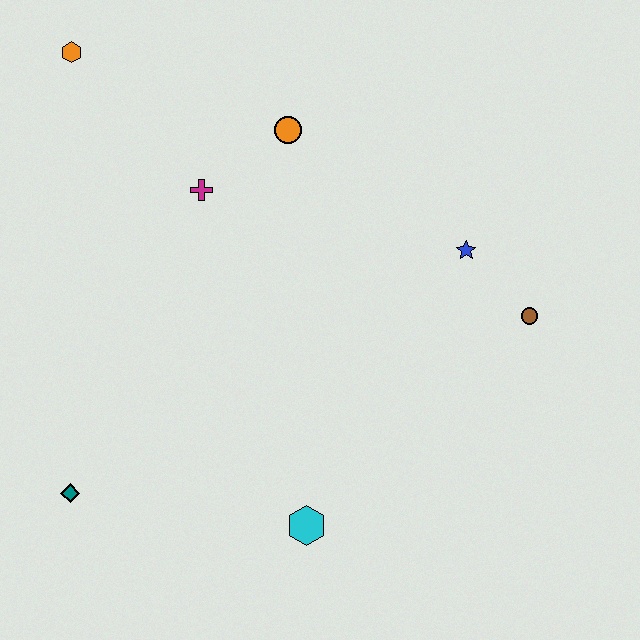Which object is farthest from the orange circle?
The teal diamond is farthest from the orange circle.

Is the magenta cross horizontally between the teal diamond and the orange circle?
Yes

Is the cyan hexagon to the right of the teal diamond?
Yes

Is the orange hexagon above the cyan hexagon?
Yes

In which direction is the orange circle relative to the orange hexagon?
The orange circle is to the right of the orange hexagon.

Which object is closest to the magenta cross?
The orange circle is closest to the magenta cross.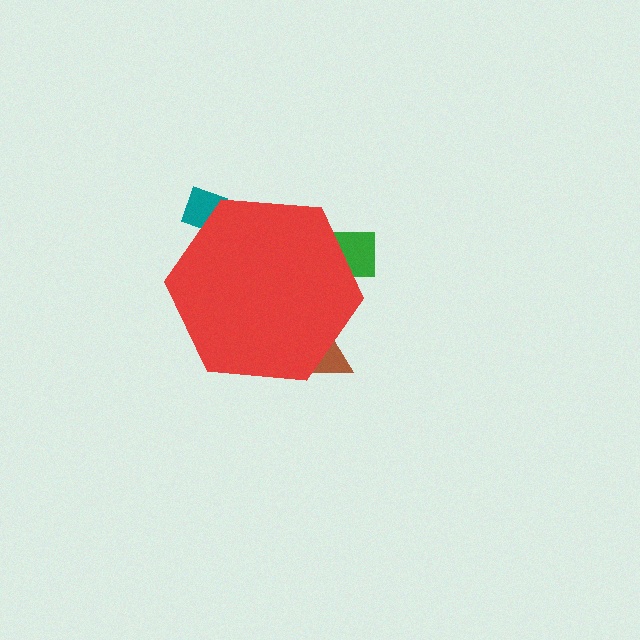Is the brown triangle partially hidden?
Yes, the brown triangle is partially hidden behind the red hexagon.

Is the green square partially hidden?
Yes, the green square is partially hidden behind the red hexagon.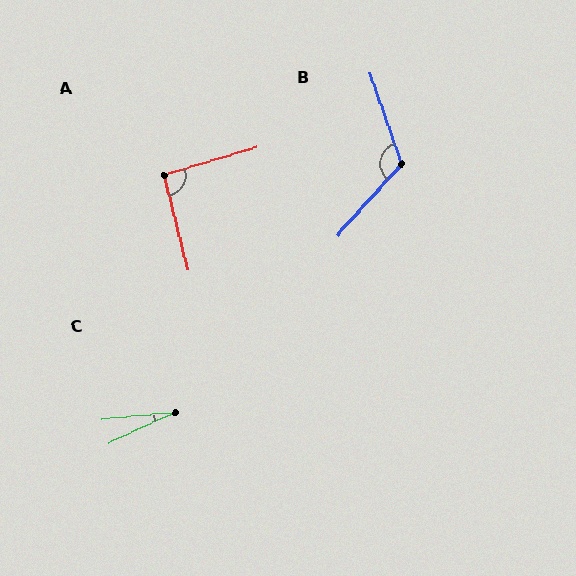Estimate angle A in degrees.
Approximately 93 degrees.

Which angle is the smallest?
C, at approximately 19 degrees.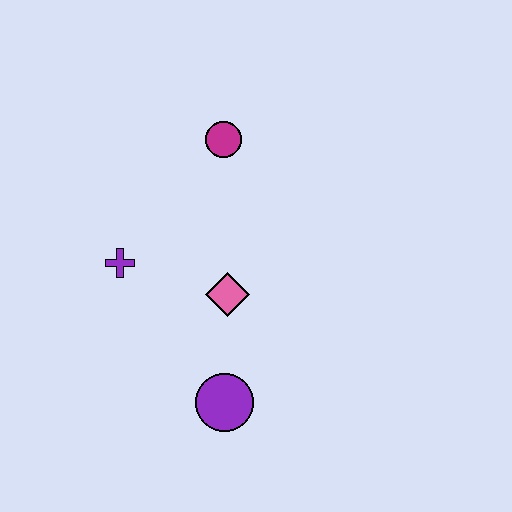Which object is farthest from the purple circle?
The magenta circle is farthest from the purple circle.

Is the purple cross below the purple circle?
No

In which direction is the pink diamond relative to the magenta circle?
The pink diamond is below the magenta circle.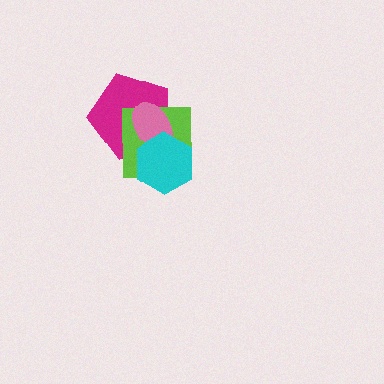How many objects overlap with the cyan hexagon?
3 objects overlap with the cyan hexagon.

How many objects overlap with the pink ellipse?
3 objects overlap with the pink ellipse.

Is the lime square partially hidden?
Yes, it is partially covered by another shape.